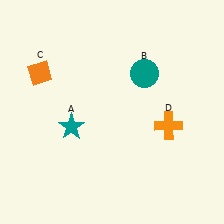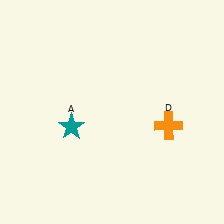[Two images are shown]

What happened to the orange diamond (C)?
The orange diamond (C) was removed in Image 2. It was in the top-left area of Image 1.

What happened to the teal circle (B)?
The teal circle (B) was removed in Image 2. It was in the top-right area of Image 1.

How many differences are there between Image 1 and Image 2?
There are 2 differences between the two images.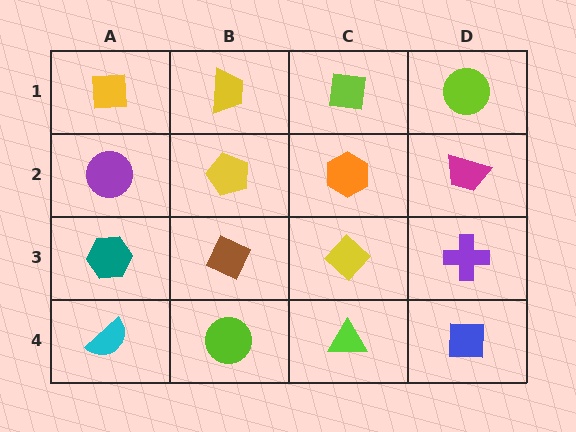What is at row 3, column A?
A teal hexagon.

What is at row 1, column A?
A yellow square.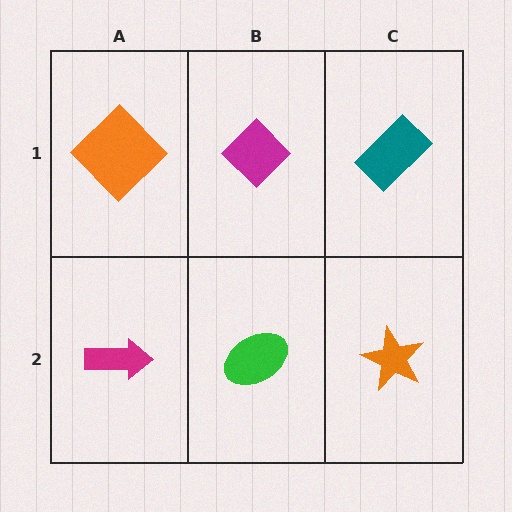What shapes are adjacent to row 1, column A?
A magenta arrow (row 2, column A), a magenta diamond (row 1, column B).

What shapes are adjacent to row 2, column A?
An orange diamond (row 1, column A), a green ellipse (row 2, column B).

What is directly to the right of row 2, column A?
A green ellipse.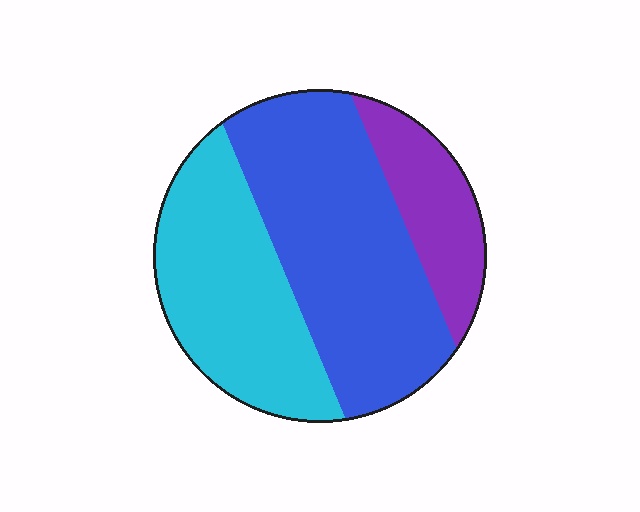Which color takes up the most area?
Blue, at roughly 50%.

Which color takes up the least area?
Purple, at roughly 15%.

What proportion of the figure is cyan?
Cyan covers 35% of the figure.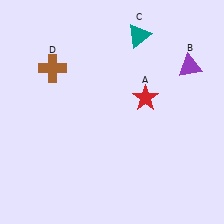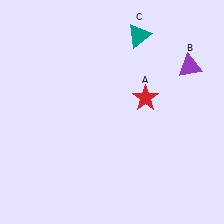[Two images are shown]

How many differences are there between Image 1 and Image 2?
There is 1 difference between the two images.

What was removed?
The brown cross (D) was removed in Image 2.